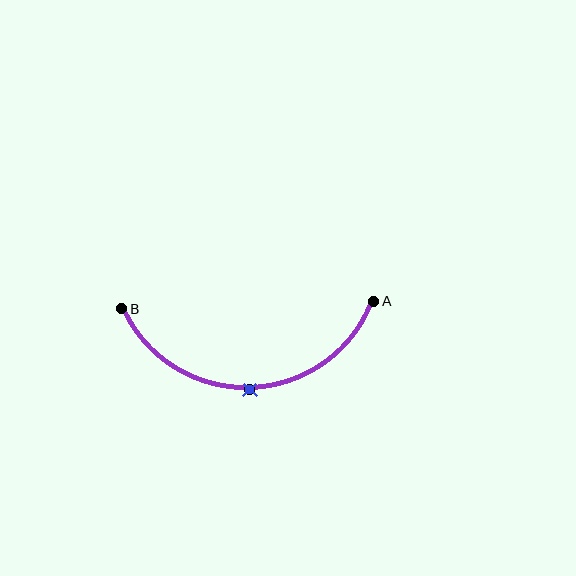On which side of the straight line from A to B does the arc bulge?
The arc bulges below the straight line connecting A and B.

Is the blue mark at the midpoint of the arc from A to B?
Yes. The blue mark lies on the arc at equal arc-length from both A and B — it is the arc midpoint.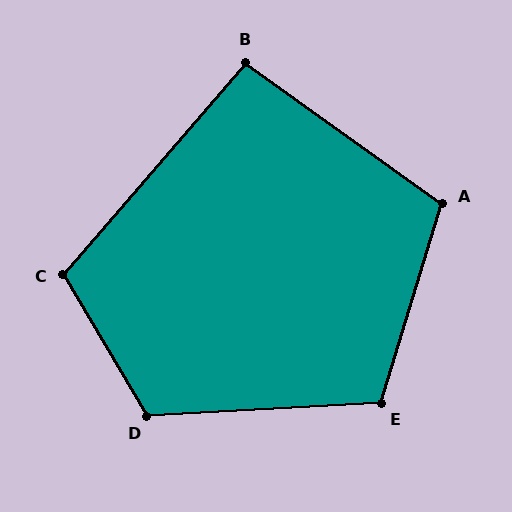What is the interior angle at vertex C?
Approximately 109 degrees (obtuse).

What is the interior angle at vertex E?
Approximately 110 degrees (obtuse).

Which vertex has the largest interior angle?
D, at approximately 118 degrees.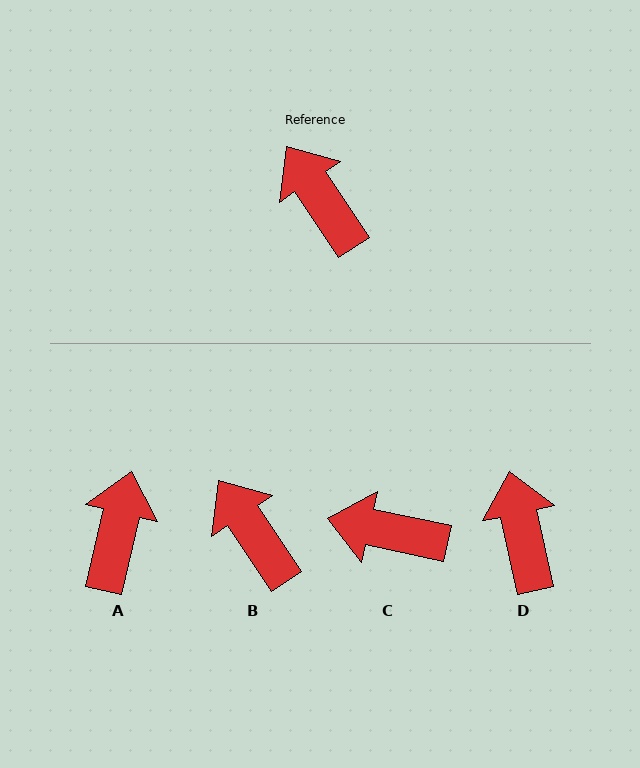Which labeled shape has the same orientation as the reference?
B.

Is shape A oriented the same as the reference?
No, it is off by about 47 degrees.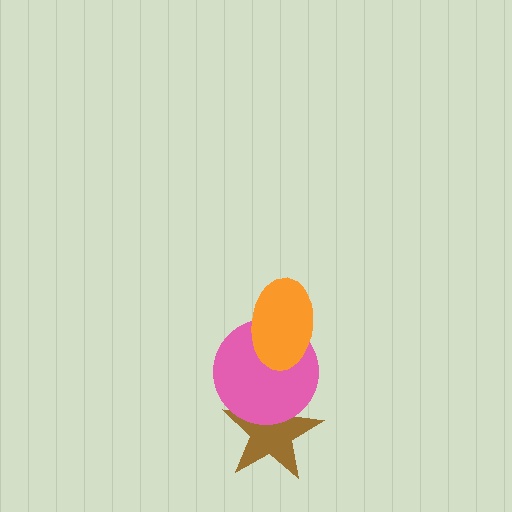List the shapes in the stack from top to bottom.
From top to bottom: the orange ellipse, the pink circle, the brown star.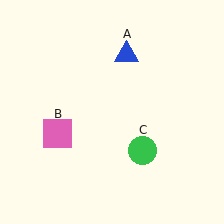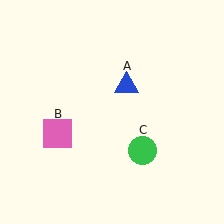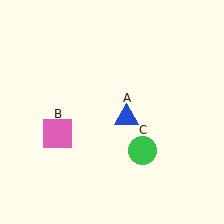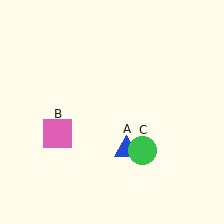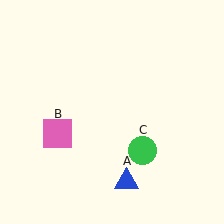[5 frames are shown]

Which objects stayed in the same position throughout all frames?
Pink square (object B) and green circle (object C) remained stationary.